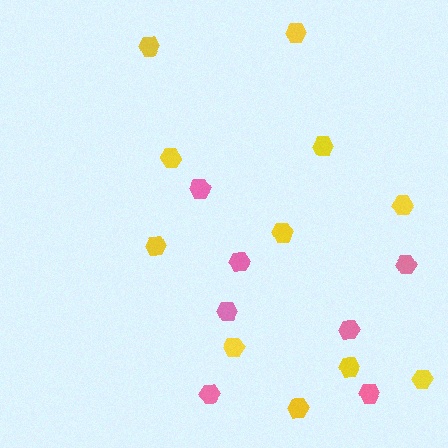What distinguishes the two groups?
There are 2 groups: one group of pink hexagons (7) and one group of yellow hexagons (11).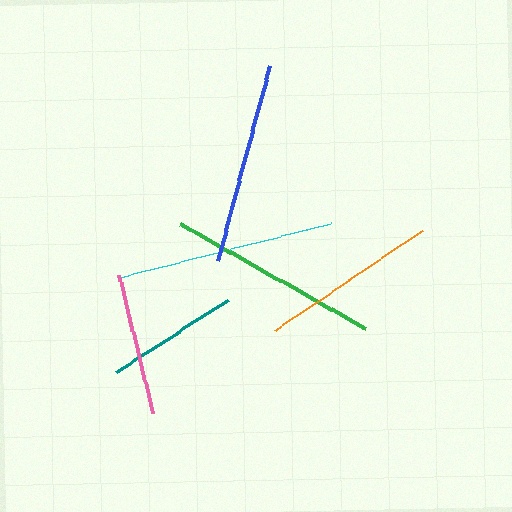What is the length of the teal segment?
The teal segment is approximately 132 pixels long.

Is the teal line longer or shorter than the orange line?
The orange line is longer than the teal line.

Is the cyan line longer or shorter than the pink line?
The cyan line is longer than the pink line.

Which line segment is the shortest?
The teal line is the shortest at approximately 132 pixels.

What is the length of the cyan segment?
The cyan segment is approximately 218 pixels long.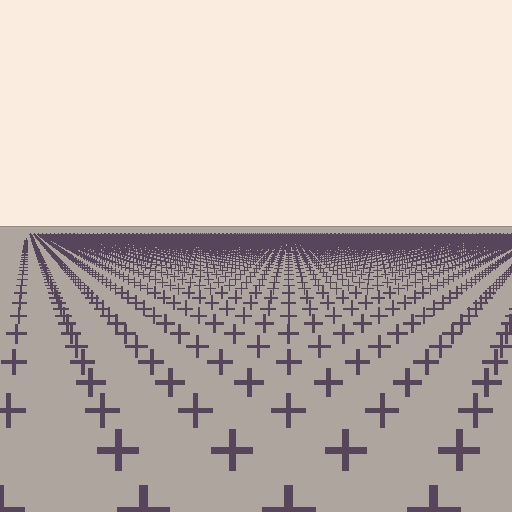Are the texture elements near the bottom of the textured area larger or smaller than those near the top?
Larger. Near the bottom, elements are closer to the viewer and appear at a bigger on-screen size.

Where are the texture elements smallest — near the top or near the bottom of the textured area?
Near the top.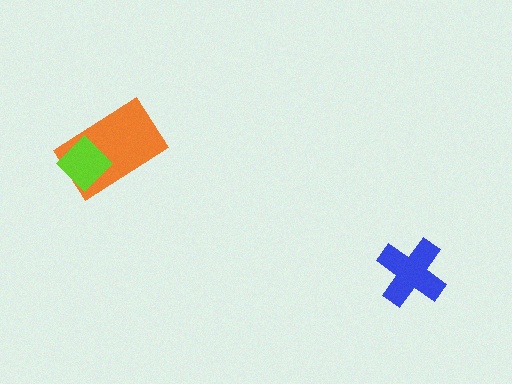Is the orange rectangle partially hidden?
Yes, it is partially covered by another shape.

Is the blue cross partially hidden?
No, no other shape covers it.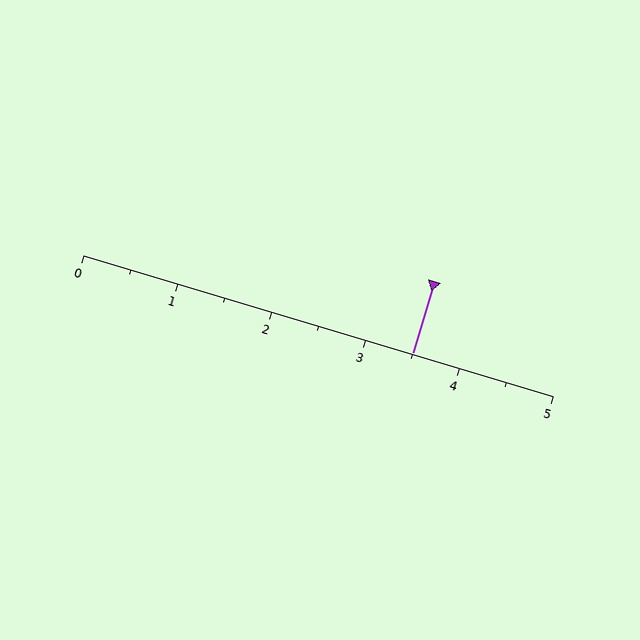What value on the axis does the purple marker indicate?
The marker indicates approximately 3.5.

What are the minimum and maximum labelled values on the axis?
The axis runs from 0 to 5.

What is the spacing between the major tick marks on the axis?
The major ticks are spaced 1 apart.